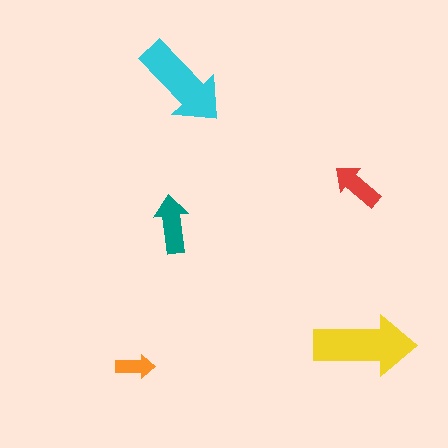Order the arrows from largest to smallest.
the yellow one, the cyan one, the teal one, the red one, the orange one.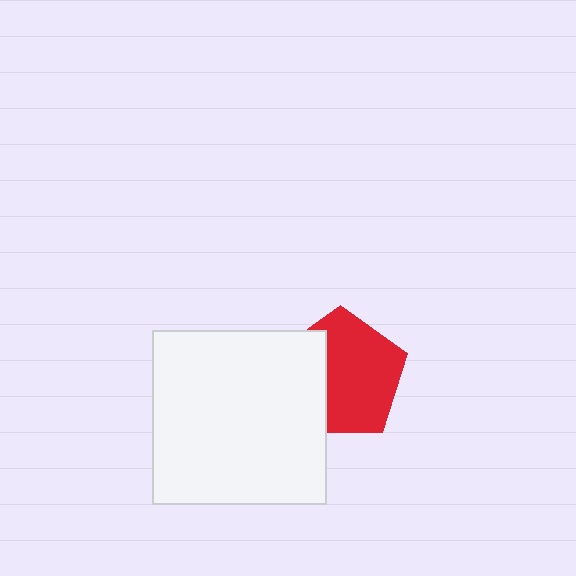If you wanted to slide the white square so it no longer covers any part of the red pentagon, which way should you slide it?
Slide it left — that is the most direct way to separate the two shapes.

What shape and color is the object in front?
The object in front is a white square.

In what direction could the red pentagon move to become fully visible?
The red pentagon could move right. That would shift it out from behind the white square entirely.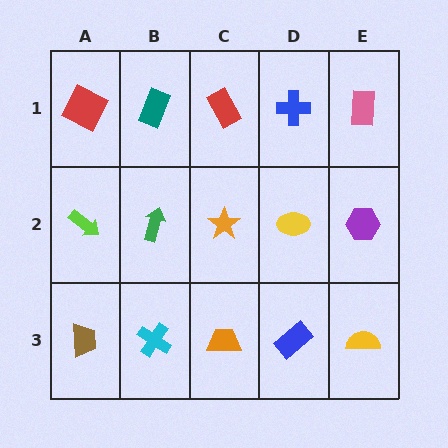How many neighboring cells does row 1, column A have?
2.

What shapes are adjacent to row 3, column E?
A purple hexagon (row 2, column E), a blue rectangle (row 3, column D).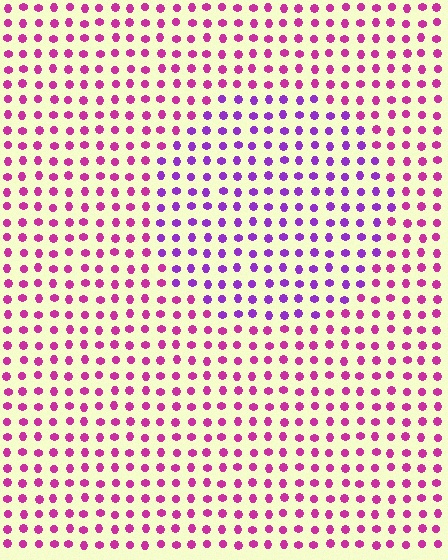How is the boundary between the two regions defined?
The boundary is defined purely by a slight shift in hue (about 37 degrees). Spacing, size, and orientation are identical on both sides.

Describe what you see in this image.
The image is filled with small magenta elements in a uniform arrangement. A circle-shaped region is visible where the elements are tinted to a slightly different hue, forming a subtle color boundary.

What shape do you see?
I see a circle.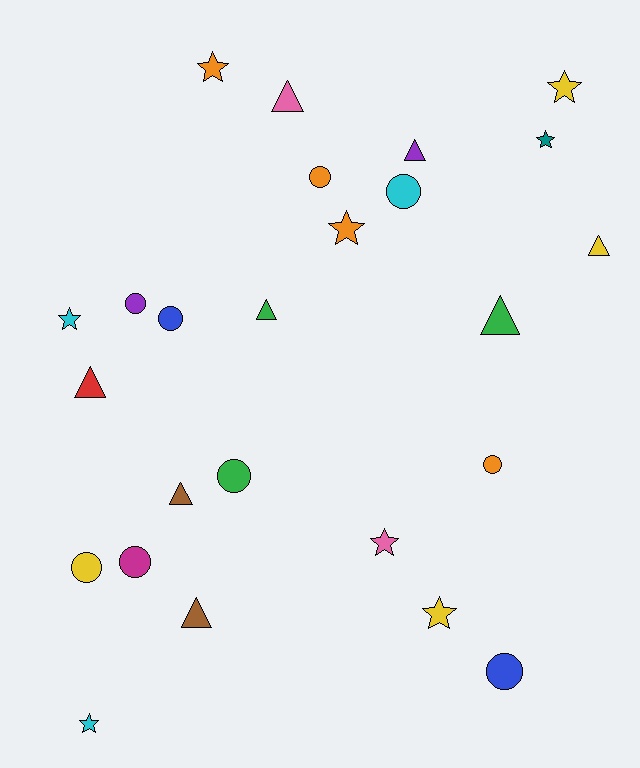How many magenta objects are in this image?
There is 1 magenta object.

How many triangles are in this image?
There are 8 triangles.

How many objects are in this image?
There are 25 objects.